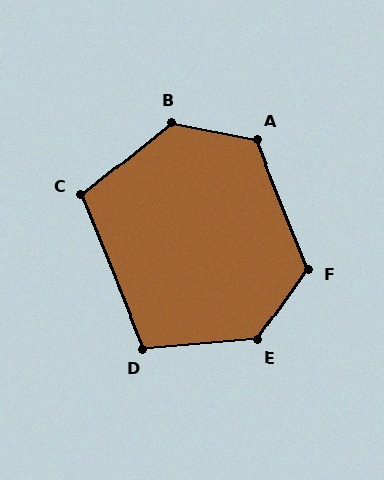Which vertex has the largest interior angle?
E, at approximately 130 degrees.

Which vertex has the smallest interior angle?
C, at approximately 107 degrees.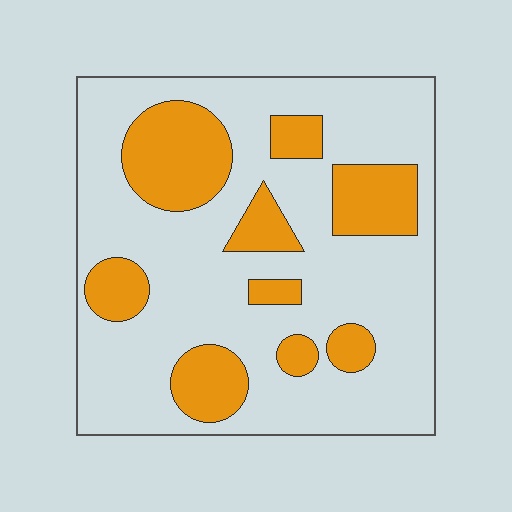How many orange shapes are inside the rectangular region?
9.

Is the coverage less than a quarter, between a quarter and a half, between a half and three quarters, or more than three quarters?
Between a quarter and a half.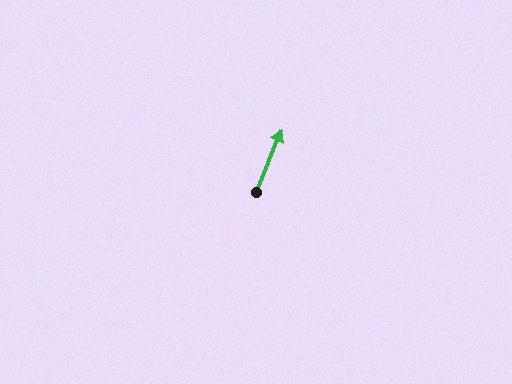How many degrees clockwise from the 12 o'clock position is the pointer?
Approximately 22 degrees.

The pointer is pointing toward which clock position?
Roughly 1 o'clock.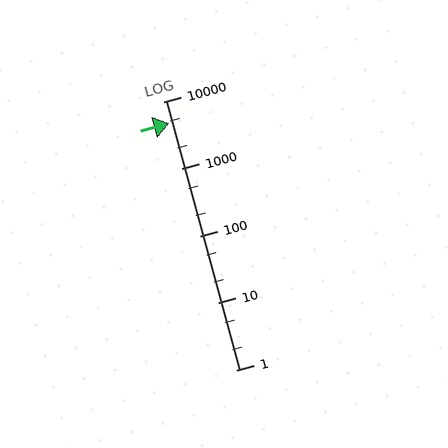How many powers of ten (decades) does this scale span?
The scale spans 4 decades, from 1 to 10000.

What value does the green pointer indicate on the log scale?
The pointer indicates approximately 4800.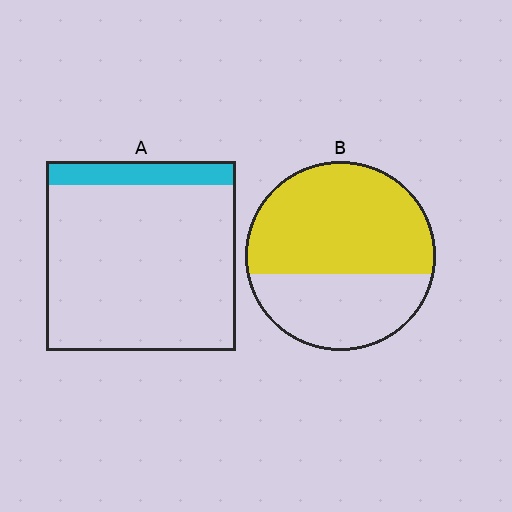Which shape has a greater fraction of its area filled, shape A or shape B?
Shape B.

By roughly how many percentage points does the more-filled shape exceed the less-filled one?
By roughly 50 percentage points (B over A).